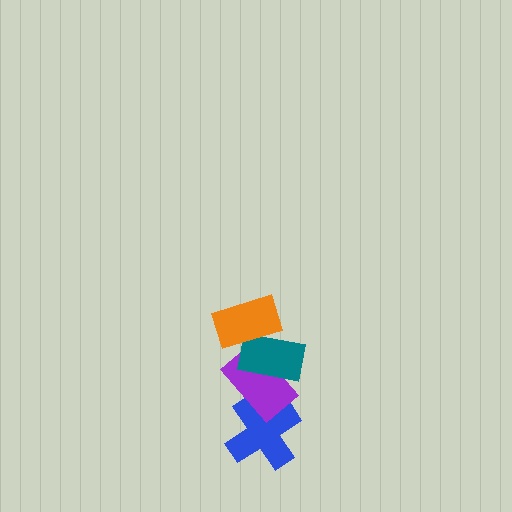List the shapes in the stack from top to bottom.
From top to bottom: the orange rectangle, the teal rectangle, the purple rectangle, the blue cross.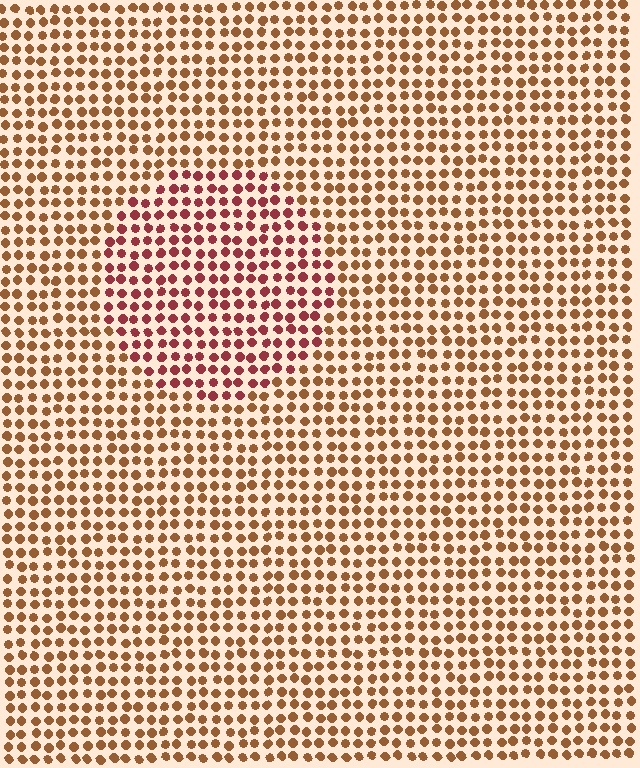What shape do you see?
I see a circle.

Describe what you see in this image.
The image is filled with small brown elements in a uniform arrangement. A circle-shaped region is visible where the elements are tinted to a slightly different hue, forming a subtle color boundary.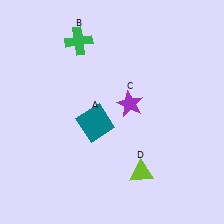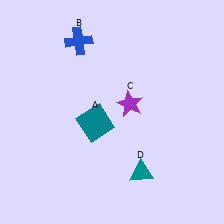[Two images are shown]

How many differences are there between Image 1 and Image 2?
There are 2 differences between the two images.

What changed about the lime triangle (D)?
In Image 1, D is lime. In Image 2, it changed to teal.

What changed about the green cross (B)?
In Image 1, B is green. In Image 2, it changed to blue.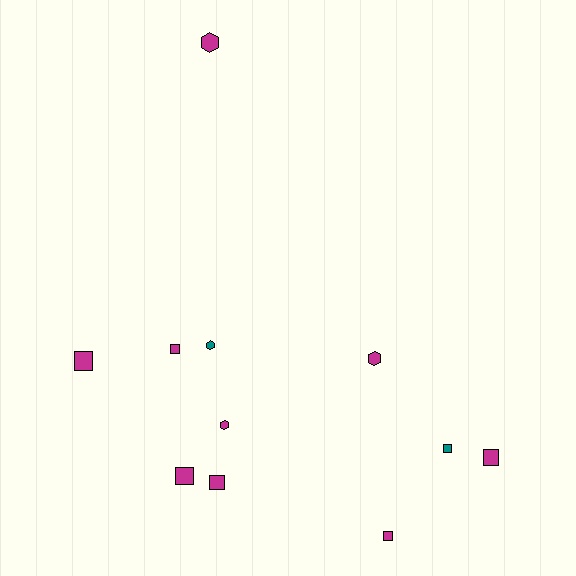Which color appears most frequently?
Magenta, with 9 objects.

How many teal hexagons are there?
There is 1 teal hexagon.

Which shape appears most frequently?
Square, with 7 objects.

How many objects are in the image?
There are 11 objects.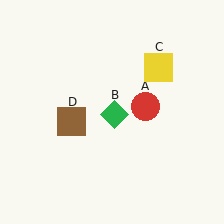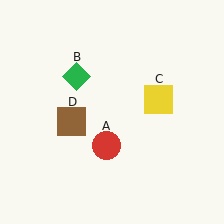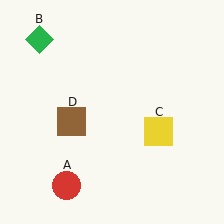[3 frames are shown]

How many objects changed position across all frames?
3 objects changed position: red circle (object A), green diamond (object B), yellow square (object C).